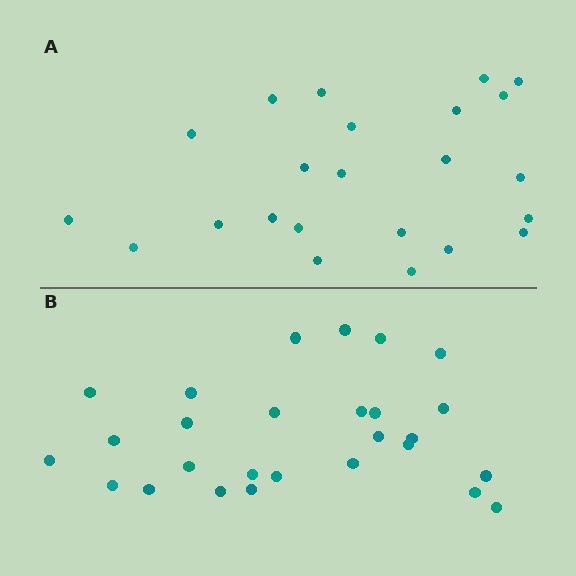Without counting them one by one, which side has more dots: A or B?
Region B (the bottom region) has more dots.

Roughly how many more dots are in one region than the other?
Region B has about 4 more dots than region A.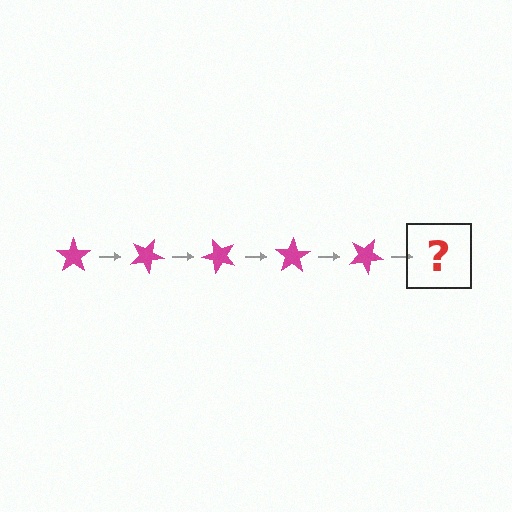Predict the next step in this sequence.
The next step is a magenta star rotated 125 degrees.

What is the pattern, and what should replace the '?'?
The pattern is that the star rotates 25 degrees each step. The '?' should be a magenta star rotated 125 degrees.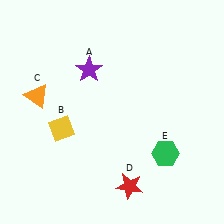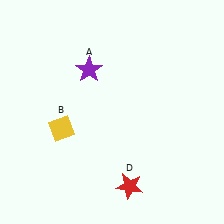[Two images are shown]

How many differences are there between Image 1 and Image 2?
There are 2 differences between the two images.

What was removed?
The green hexagon (E), the orange triangle (C) were removed in Image 2.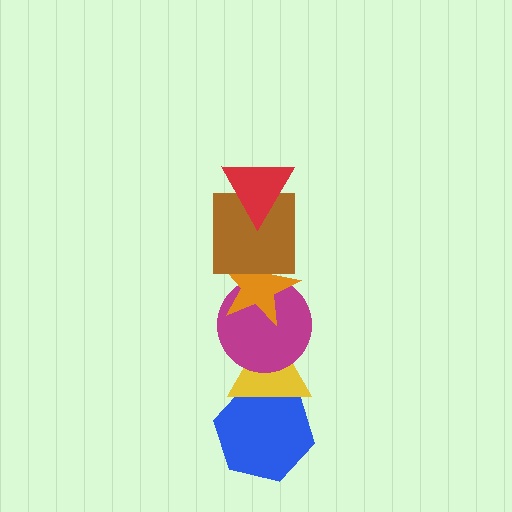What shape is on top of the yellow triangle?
The magenta circle is on top of the yellow triangle.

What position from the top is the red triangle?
The red triangle is 1st from the top.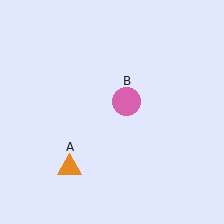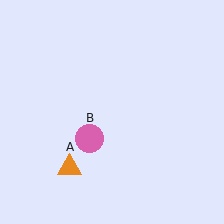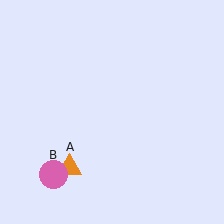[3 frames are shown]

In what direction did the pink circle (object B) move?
The pink circle (object B) moved down and to the left.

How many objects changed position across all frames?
1 object changed position: pink circle (object B).